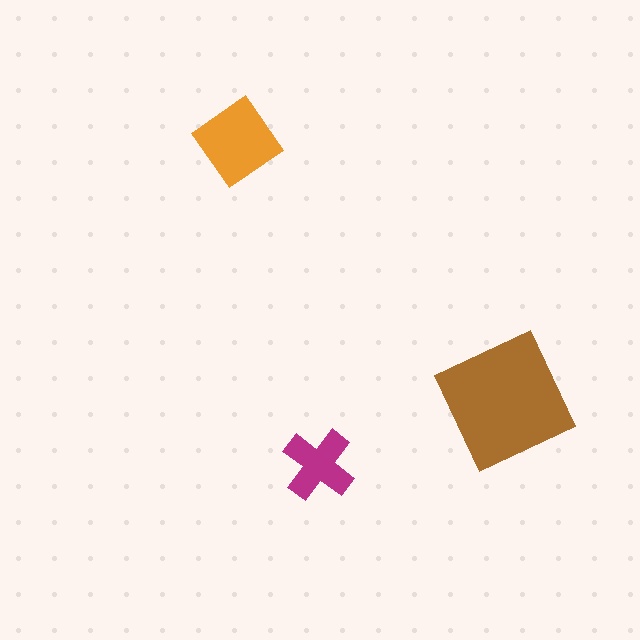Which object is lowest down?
The magenta cross is bottommost.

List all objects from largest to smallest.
The brown square, the orange diamond, the magenta cross.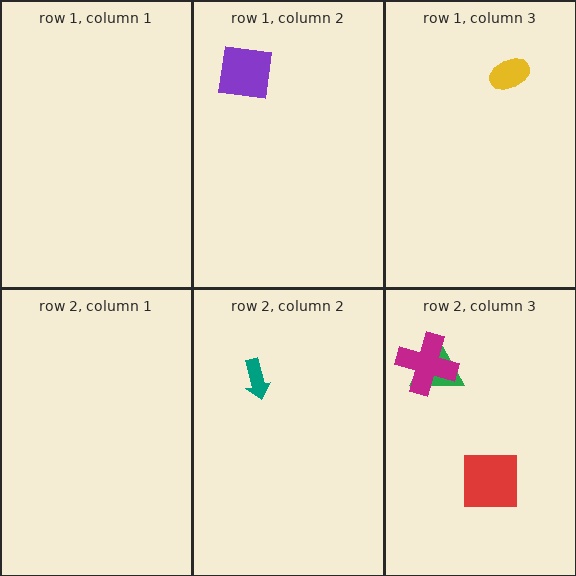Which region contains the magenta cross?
The row 2, column 3 region.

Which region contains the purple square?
The row 1, column 2 region.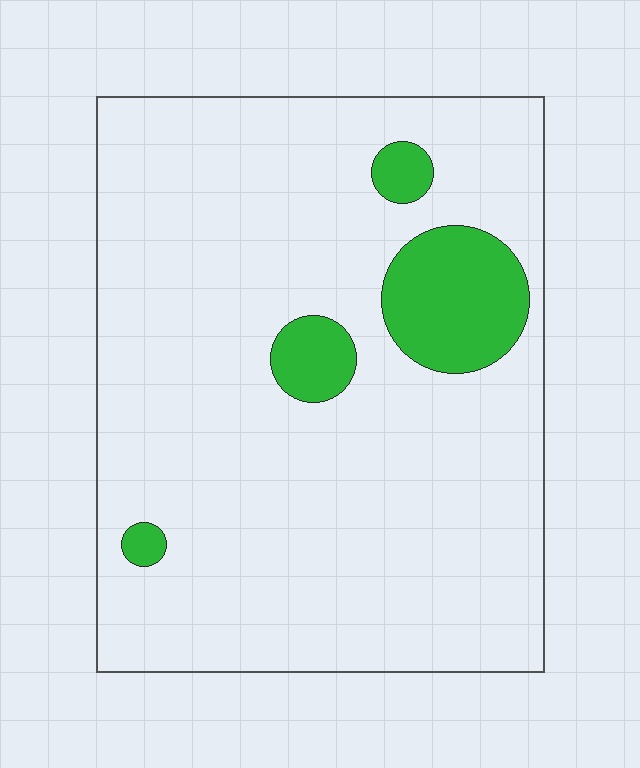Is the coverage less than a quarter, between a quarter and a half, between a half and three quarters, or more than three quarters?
Less than a quarter.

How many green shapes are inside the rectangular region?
4.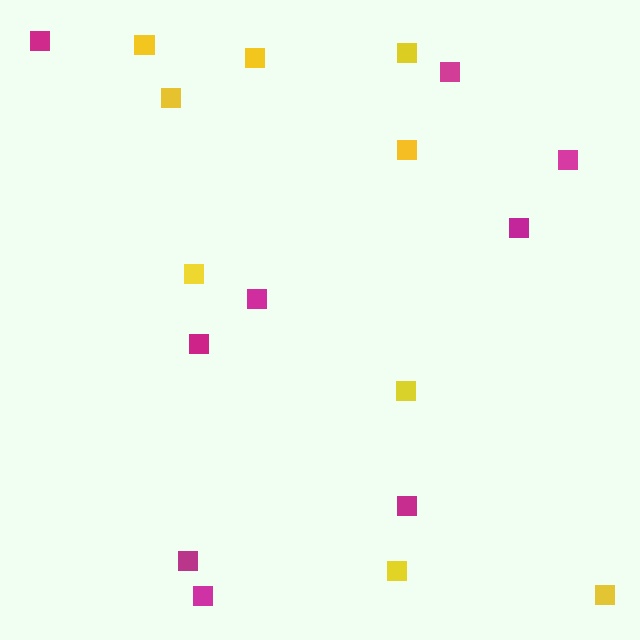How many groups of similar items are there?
There are 2 groups: one group of yellow squares (9) and one group of magenta squares (9).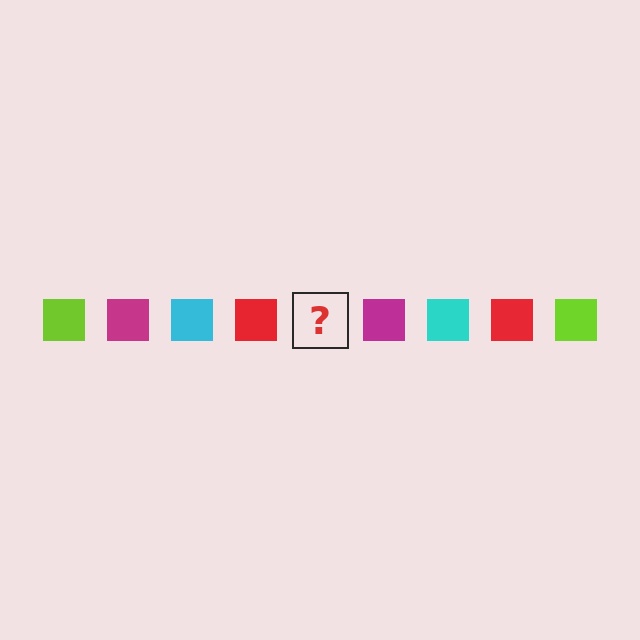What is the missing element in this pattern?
The missing element is a lime square.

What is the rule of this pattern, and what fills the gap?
The rule is that the pattern cycles through lime, magenta, cyan, red squares. The gap should be filled with a lime square.